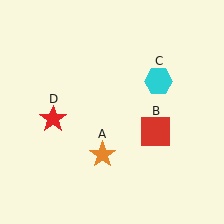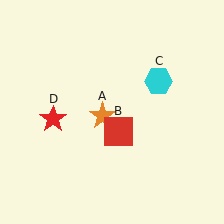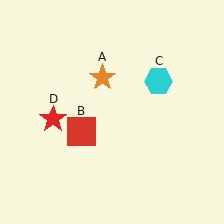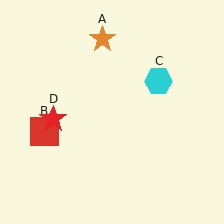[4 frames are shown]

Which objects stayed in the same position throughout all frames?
Cyan hexagon (object C) and red star (object D) remained stationary.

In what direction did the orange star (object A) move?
The orange star (object A) moved up.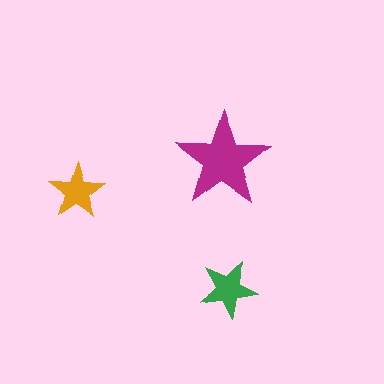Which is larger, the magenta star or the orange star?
The magenta one.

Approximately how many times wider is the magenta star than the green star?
About 1.5 times wider.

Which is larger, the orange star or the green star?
The green one.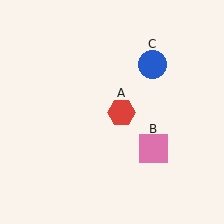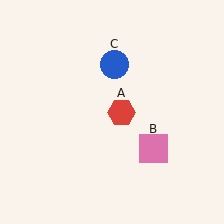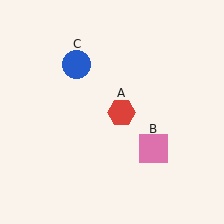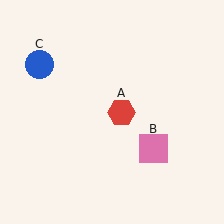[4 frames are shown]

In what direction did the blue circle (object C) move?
The blue circle (object C) moved left.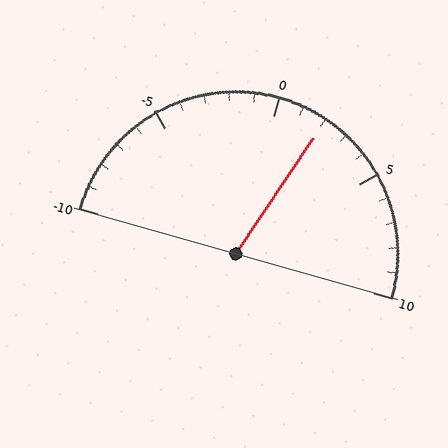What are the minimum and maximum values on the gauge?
The gauge ranges from -10 to 10.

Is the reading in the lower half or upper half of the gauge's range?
The reading is in the upper half of the range (-10 to 10).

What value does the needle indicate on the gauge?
The needle indicates approximately 2.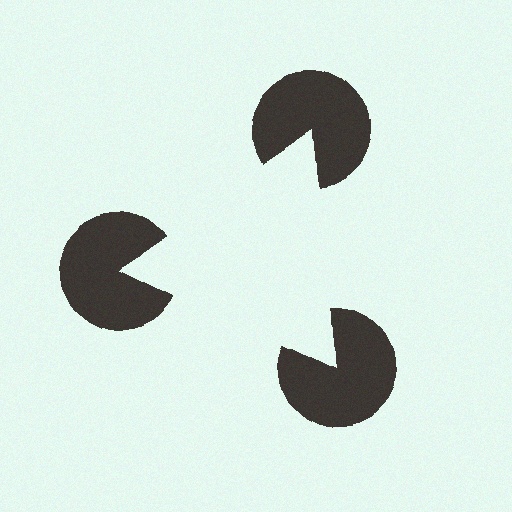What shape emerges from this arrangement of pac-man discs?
An illusory triangle — its edges are inferred from the aligned wedge cuts in the pac-man discs, not physically drawn.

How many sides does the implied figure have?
3 sides.